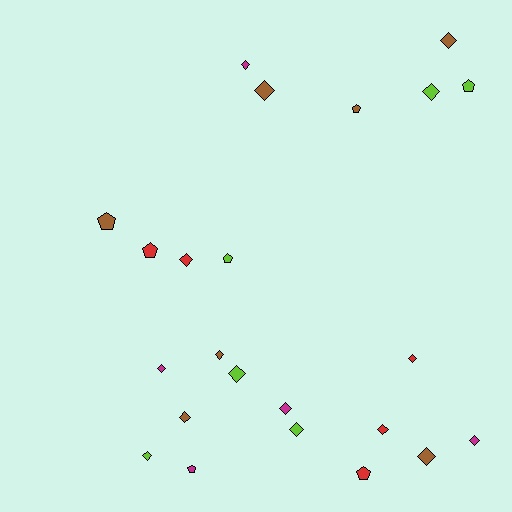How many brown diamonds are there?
There are 5 brown diamonds.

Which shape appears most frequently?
Diamond, with 16 objects.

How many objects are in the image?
There are 23 objects.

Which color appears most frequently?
Brown, with 7 objects.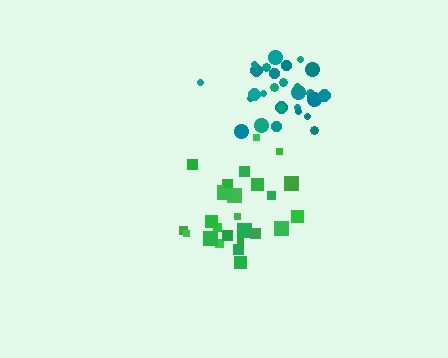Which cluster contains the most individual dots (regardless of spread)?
Teal (29).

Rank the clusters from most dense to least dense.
teal, green.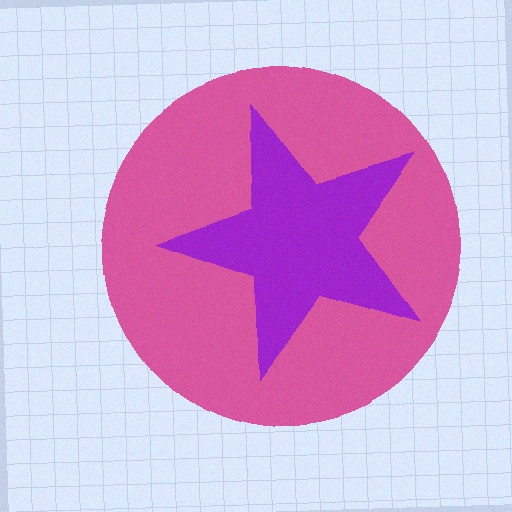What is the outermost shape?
The pink circle.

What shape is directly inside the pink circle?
The purple star.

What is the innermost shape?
The purple star.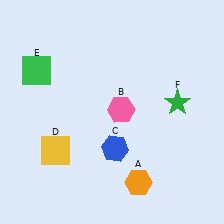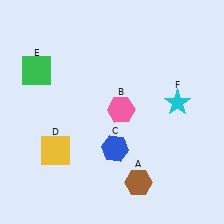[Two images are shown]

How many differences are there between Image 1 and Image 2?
There are 2 differences between the two images.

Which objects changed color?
A changed from orange to brown. F changed from green to cyan.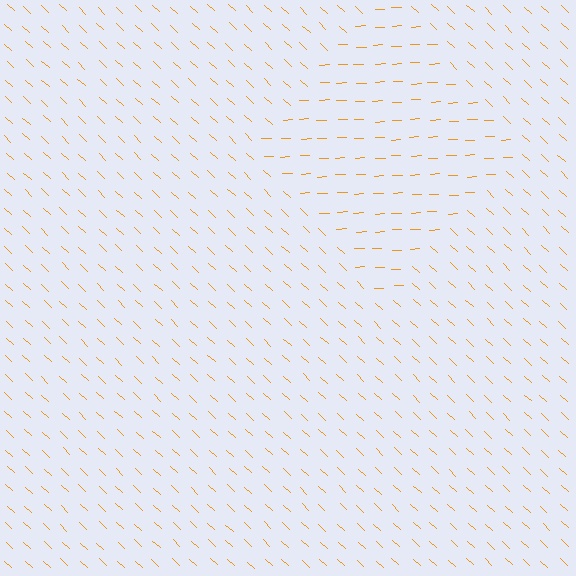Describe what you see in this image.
The image is filled with small orange line segments. A diamond region in the image has lines oriented differently from the surrounding lines, creating a visible texture boundary.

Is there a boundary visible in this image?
Yes, there is a texture boundary formed by a change in line orientation.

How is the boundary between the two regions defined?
The boundary is defined purely by a change in line orientation (approximately 45 degrees difference). All lines are the same color and thickness.